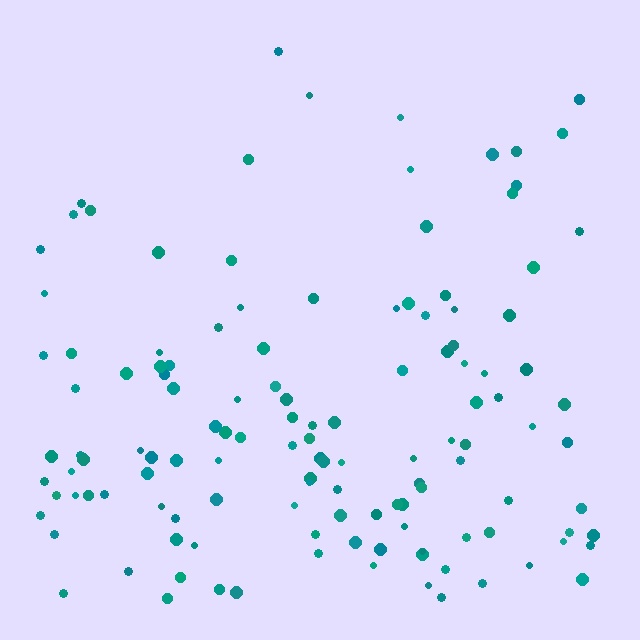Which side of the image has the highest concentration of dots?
The bottom.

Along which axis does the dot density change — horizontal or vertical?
Vertical.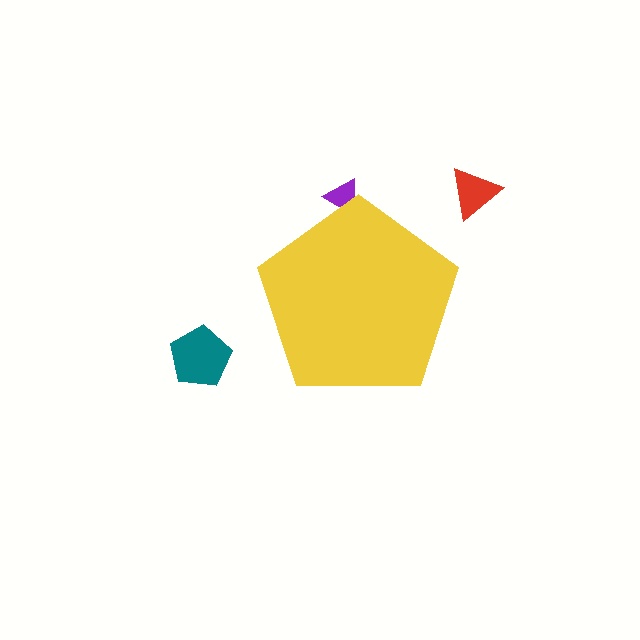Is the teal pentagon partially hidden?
No, the teal pentagon is fully visible.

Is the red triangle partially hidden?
No, the red triangle is fully visible.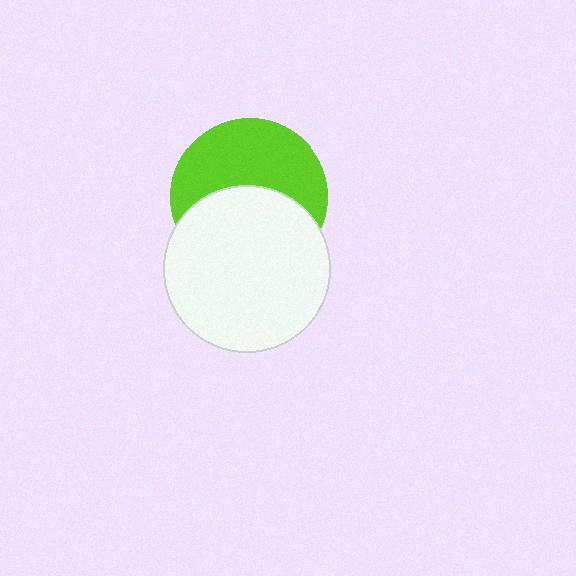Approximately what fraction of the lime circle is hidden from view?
Roughly 48% of the lime circle is hidden behind the white circle.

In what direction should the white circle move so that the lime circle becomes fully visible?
The white circle should move down. That is the shortest direction to clear the overlap and leave the lime circle fully visible.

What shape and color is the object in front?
The object in front is a white circle.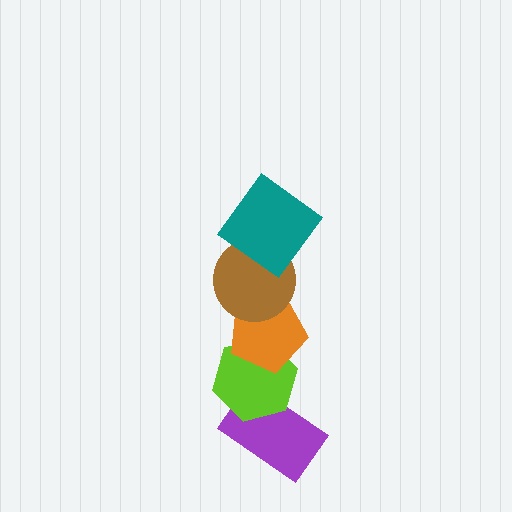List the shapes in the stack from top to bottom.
From top to bottom: the teal diamond, the brown circle, the orange pentagon, the lime hexagon, the purple rectangle.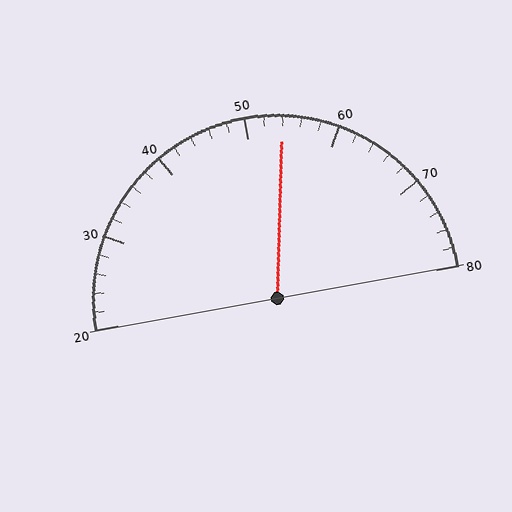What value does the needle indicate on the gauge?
The needle indicates approximately 54.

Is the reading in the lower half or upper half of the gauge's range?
The reading is in the upper half of the range (20 to 80).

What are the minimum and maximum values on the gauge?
The gauge ranges from 20 to 80.